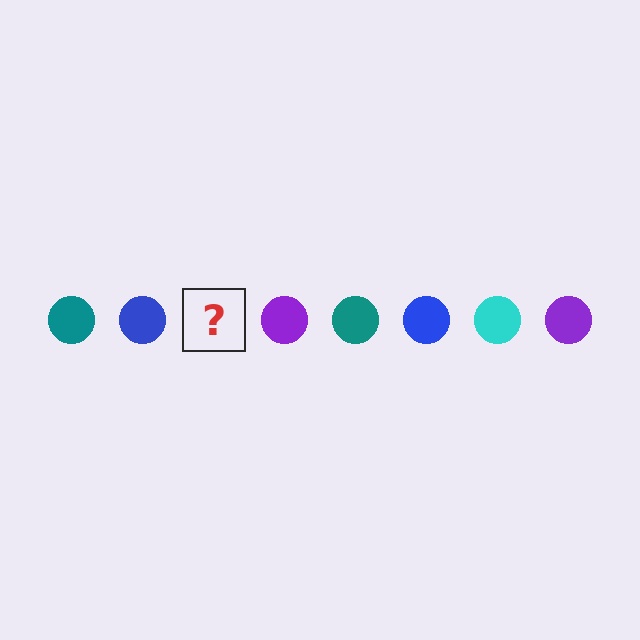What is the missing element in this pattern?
The missing element is a cyan circle.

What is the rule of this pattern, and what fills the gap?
The rule is that the pattern cycles through teal, blue, cyan, purple circles. The gap should be filled with a cyan circle.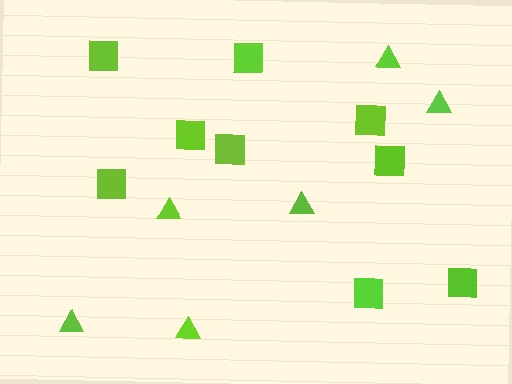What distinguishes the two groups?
There are 2 groups: one group of triangles (6) and one group of squares (9).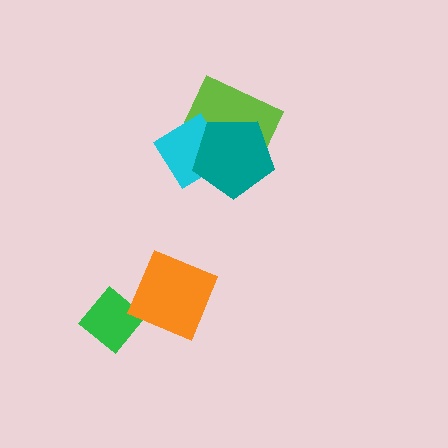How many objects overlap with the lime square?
2 objects overlap with the lime square.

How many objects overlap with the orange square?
0 objects overlap with the orange square.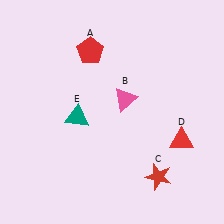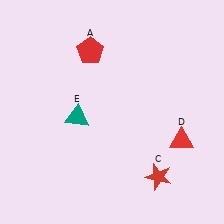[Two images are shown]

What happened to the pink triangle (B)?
The pink triangle (B) was removed in Image 2. It was in the top-right area of Image 1.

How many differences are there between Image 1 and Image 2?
There is 1 difference between the two images.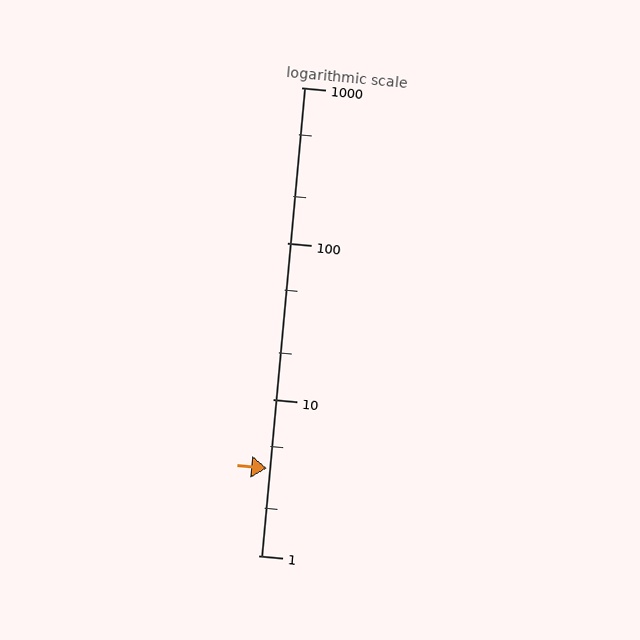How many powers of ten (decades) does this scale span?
The scale spans 3 decades, from 1 to 1000.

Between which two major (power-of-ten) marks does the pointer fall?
The pointer is between 1 and 10.